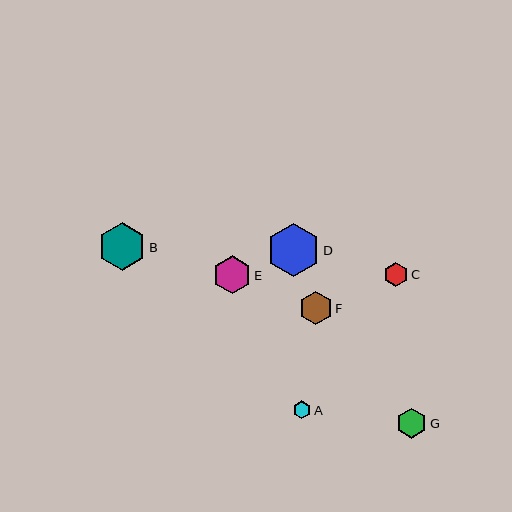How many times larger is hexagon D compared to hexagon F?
Hexagon D is approximately 1.6 times the size of hexagon F.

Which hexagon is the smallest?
Hexagon A is the smallest with a size of approximately 18 pixels.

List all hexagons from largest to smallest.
From largest to smallest: D, B, E, F, G, C, A.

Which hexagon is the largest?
Hexagon D is the largest with a size of approximately 53 pixels.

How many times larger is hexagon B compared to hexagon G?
Hexagon B is approximately 1.6 times the size of hexagon G.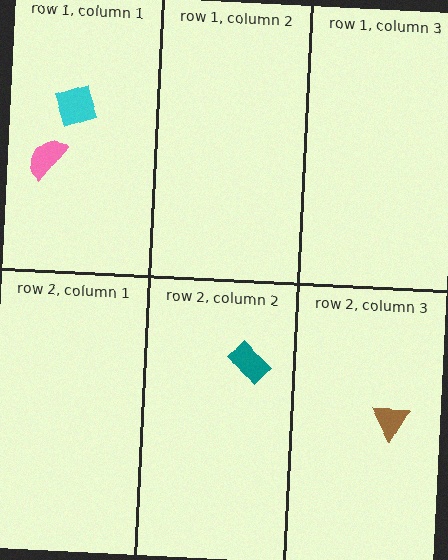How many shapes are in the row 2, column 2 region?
1.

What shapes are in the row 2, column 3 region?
The brown triangle.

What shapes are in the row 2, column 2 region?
The teal rectangle.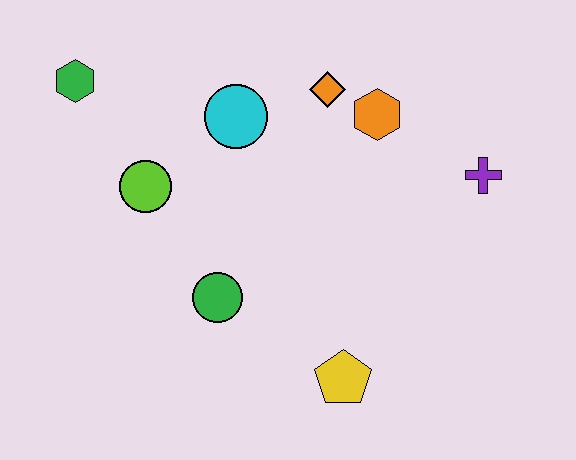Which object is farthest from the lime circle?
The purple cross is farthest from the lime circle.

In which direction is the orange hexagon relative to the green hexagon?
The orange hexagon is to the right of the green hexagon.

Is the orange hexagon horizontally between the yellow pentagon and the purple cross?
Yes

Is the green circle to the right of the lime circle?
Yes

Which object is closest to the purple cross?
The orange hexagon is closest to the purple cross.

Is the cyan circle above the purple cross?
Yes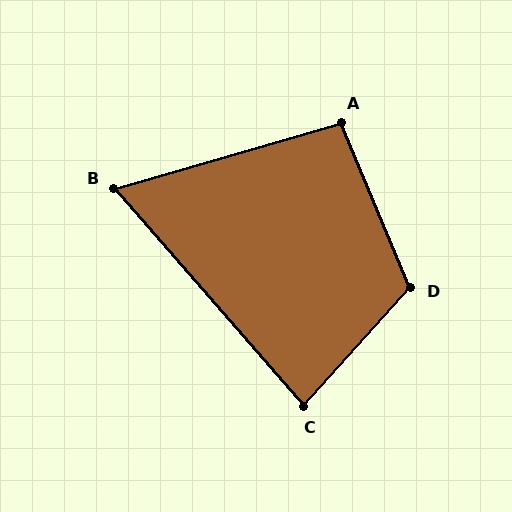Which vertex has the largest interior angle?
D, at approximately 115 degrees.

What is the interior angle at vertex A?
Approximately 97 degrees (obtuse).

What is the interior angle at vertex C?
Approximately 83 degrees (acute).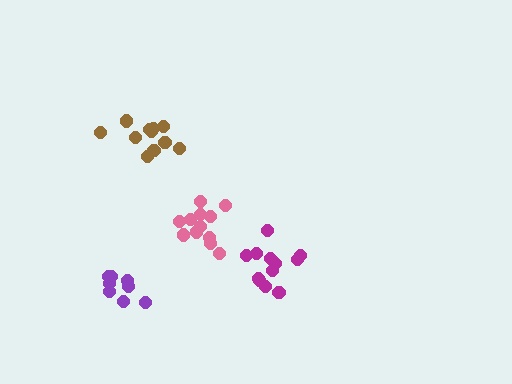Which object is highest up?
The brown cluster is topmost.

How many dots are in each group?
Group 1: 11 dots, Group 2: 12 dots, Group 3: 12 dots, Group 4: 8 dots (43 total).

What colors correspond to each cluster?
The clusters are colored: brown, magenta, pink, purple.